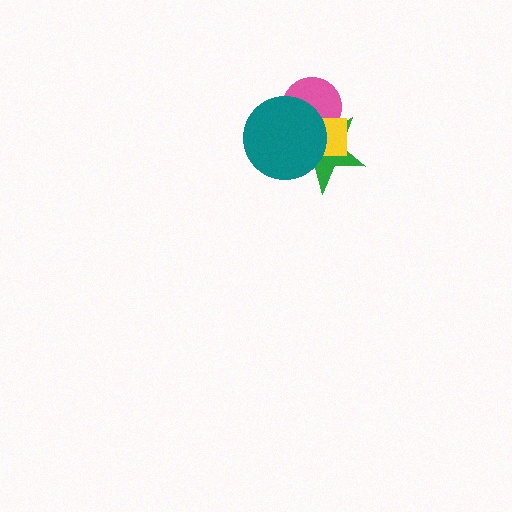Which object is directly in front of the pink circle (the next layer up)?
The green star is directly in front of the pink circle.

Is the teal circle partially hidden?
No, no other shape covers it.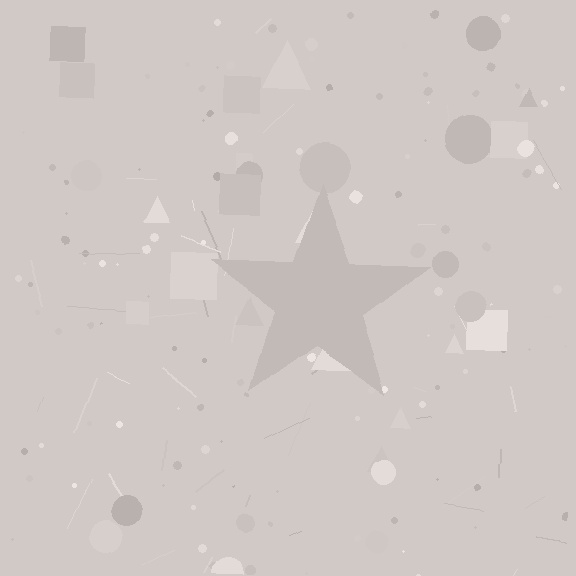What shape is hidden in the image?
A star is hidden in the image.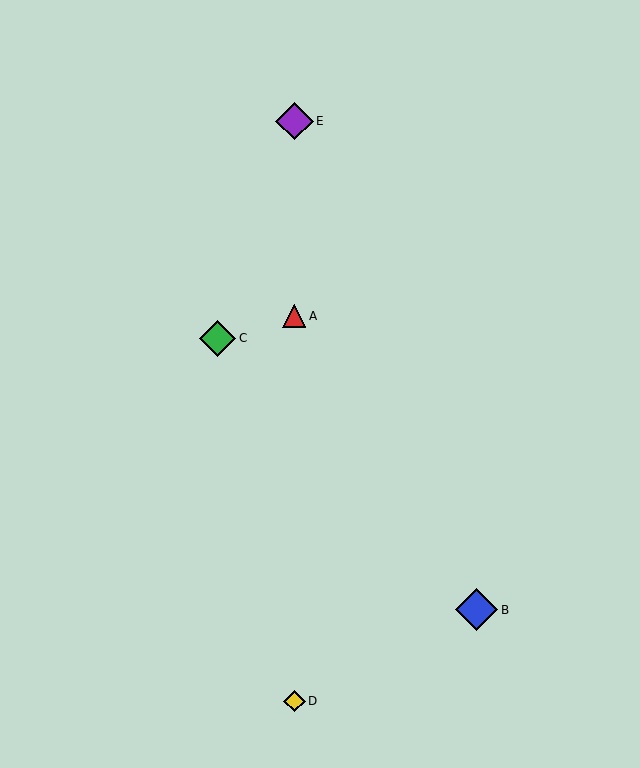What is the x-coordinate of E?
Object E is at x≈294.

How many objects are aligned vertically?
3 objects (A, D, E) are aligned vertically.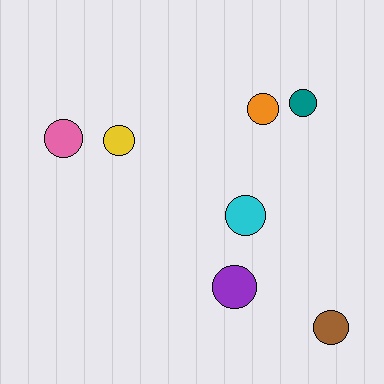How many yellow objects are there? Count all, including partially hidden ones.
There is 1 yellow object.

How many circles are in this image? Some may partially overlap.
There are 7 circles.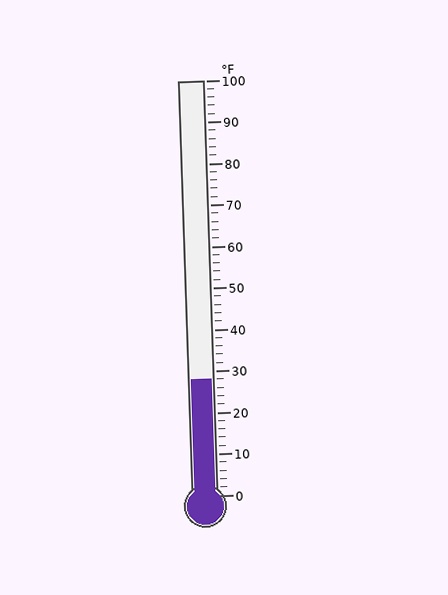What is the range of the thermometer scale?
The thermometer scale ranges from 0°F to 100°F.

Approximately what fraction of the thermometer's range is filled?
The thermometer is filled to approximately 30% of its range.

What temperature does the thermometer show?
The thermometer shows approximately 28°F.